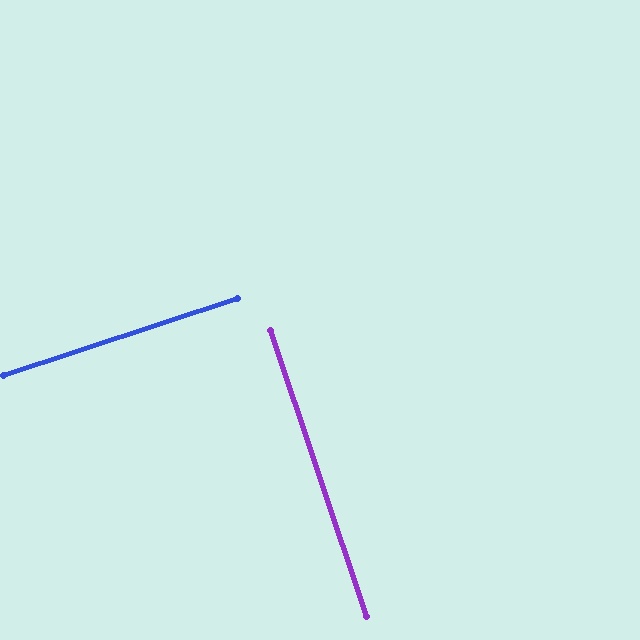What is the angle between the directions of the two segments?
Approximately 90 degrees.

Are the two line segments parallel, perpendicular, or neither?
Perpendicular — they meet at approximately 90°.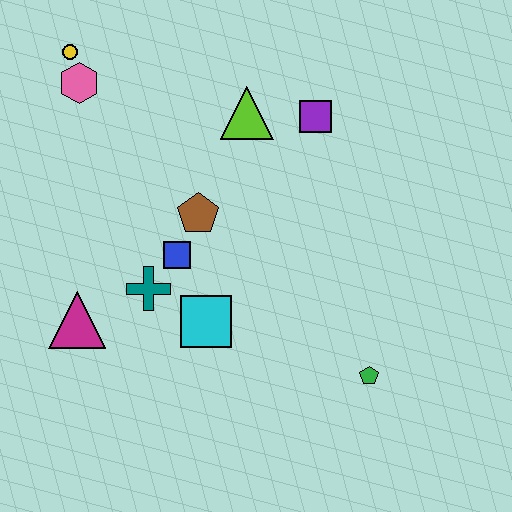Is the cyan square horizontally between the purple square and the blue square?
Yes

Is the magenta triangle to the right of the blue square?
No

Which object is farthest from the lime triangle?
The green pentagon is farthest from the lime triangle.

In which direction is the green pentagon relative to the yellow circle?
The green pentagon is below the yellow circle.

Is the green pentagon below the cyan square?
Yes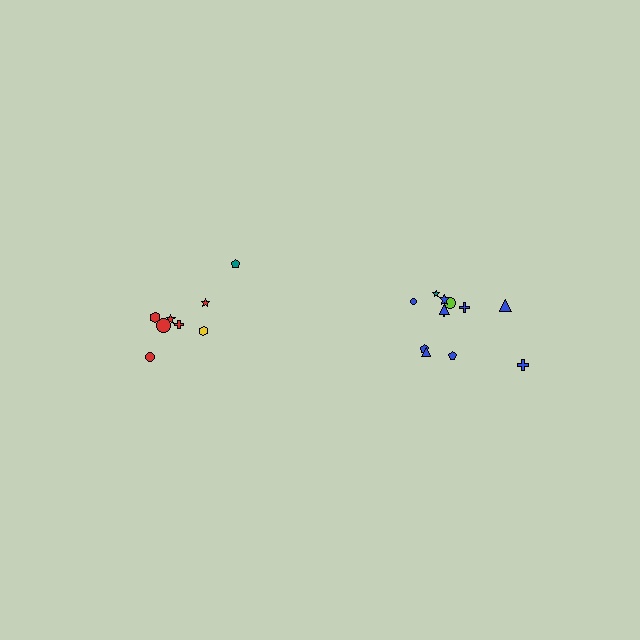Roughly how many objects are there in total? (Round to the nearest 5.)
Roughly 20 objects in total.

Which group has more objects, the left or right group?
The right group.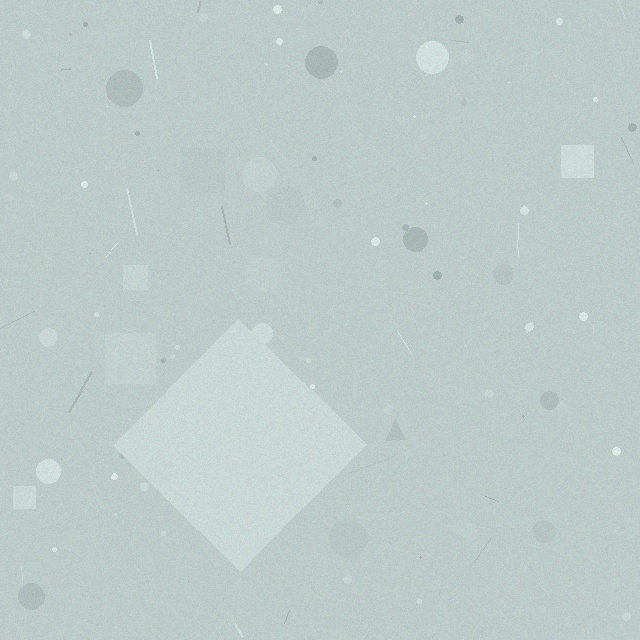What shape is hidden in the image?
A diamond is hidden in the image.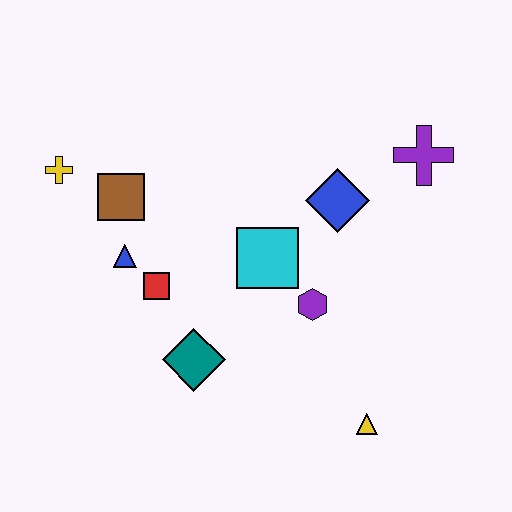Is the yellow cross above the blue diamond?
Yes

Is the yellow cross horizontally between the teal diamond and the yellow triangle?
No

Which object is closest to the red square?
The blue triangle is closest to the red square.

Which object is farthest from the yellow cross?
The yellow triangle is farthest from the yellow cross.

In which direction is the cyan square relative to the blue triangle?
The cyan square is to the right of the blue triangle.